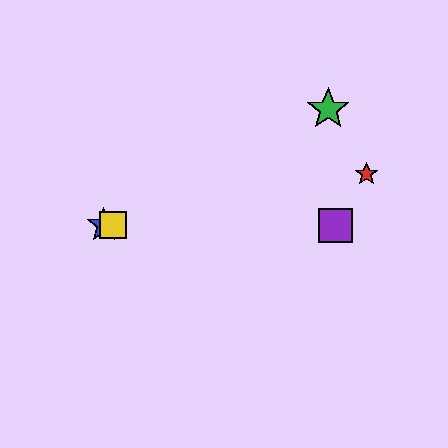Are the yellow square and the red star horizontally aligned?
No, the yellow square is at y≈225 and the red star is at y≈174.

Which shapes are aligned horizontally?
The blue star, the yellow square, the purple square are aligned horizontally.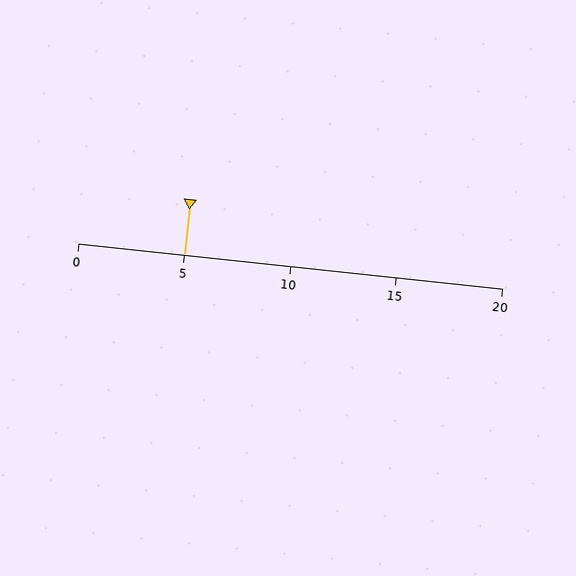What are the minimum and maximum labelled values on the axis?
The axis runs from 0 to 20.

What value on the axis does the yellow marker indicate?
The marker indicates approximately 5.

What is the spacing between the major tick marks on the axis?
The major ticks are spaced 5 apart.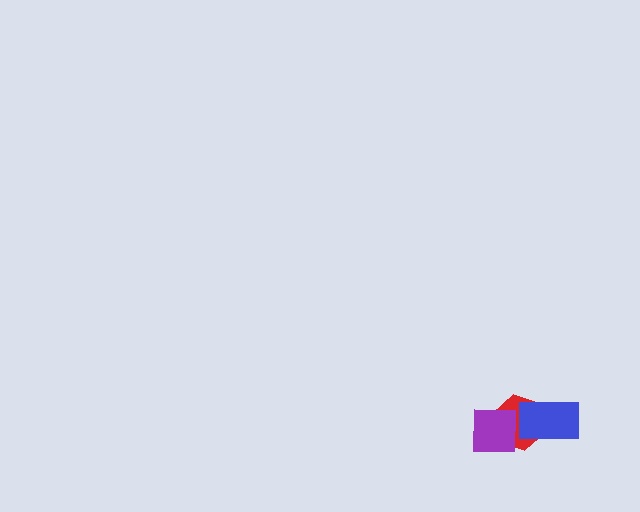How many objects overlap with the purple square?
1 object overlaps with the purple square.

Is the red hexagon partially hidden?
Yes, it is partially covered by another shape.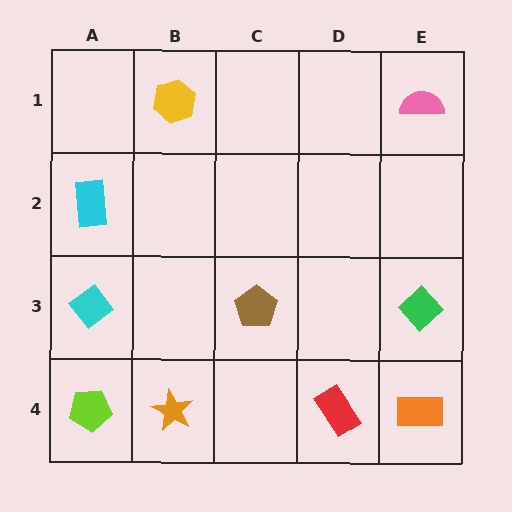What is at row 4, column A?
A lime pentagon.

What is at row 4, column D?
A red rectangle.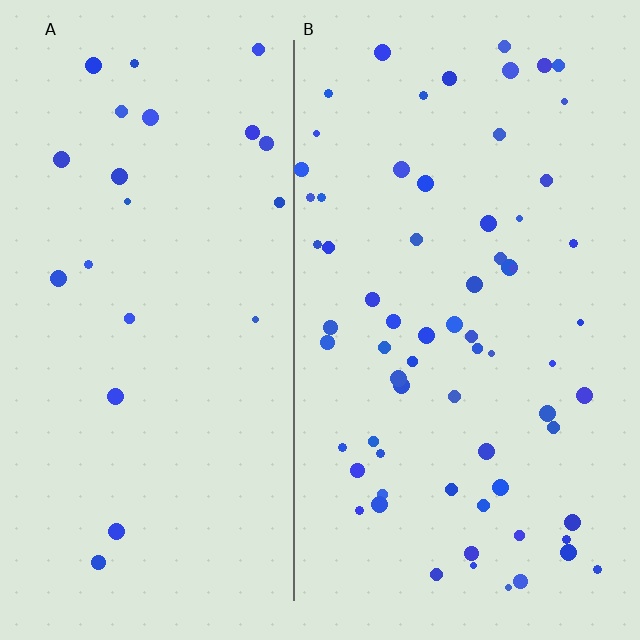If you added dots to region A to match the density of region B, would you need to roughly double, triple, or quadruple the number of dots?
Approximately triple.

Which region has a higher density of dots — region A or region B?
B (the right).